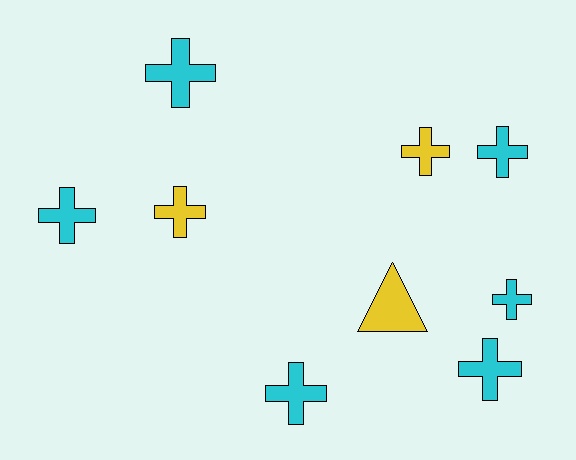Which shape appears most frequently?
Cross, with 8 objects.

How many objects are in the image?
There are 9 objects.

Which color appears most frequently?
Cyan, with 6 objects.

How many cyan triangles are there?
There are no cyan triangles.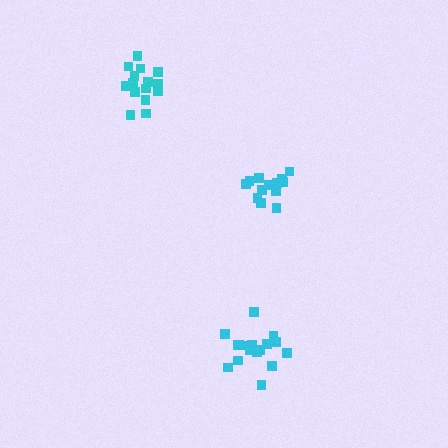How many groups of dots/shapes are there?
There are 3 groups.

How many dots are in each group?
Group 1: 16 dots, Group 2: 13 dots, Group 3: 17 dots (46 total).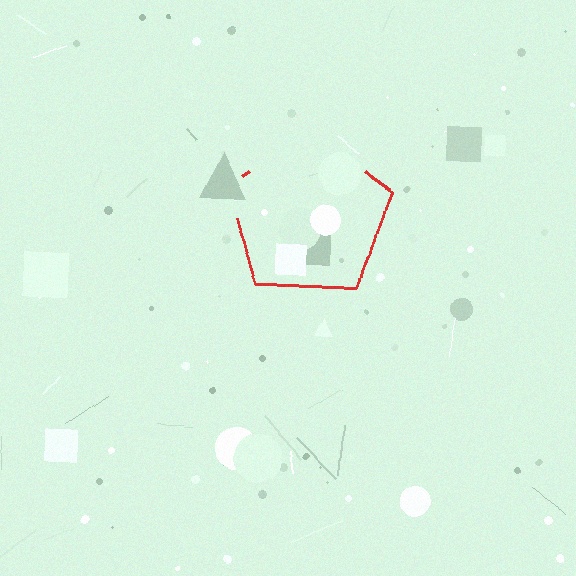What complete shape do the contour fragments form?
The contour fragments form a pentagon.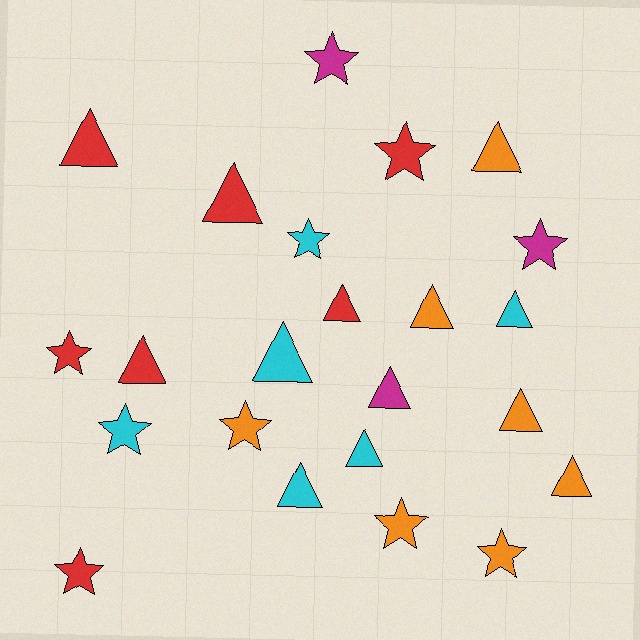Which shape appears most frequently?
Triangle, with 13 objects.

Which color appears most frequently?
Red, with 7 objects.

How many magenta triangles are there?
There is 1 magenta triangle.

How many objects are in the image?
There are 23 objects.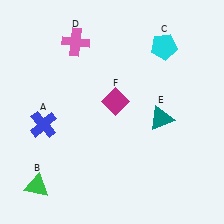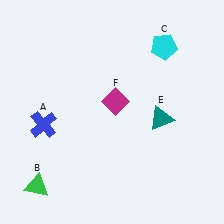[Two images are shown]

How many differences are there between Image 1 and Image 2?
There is 1 difference between the two images.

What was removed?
The pink cross (D) was removed in Image 2.